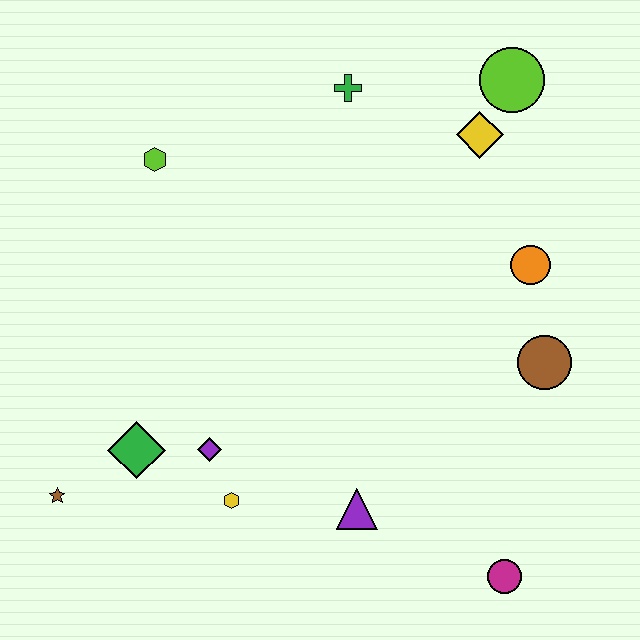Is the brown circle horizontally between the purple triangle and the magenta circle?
No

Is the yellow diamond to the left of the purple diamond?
No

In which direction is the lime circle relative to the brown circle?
The lime circle is above the brown circle.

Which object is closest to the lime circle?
The yellow diamond is closest to the lime circle.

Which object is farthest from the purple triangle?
The lime circle is farthest from the purple triangle.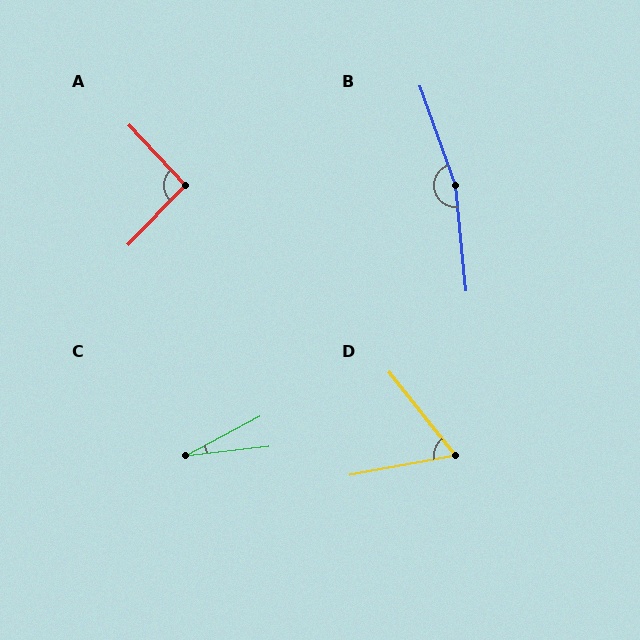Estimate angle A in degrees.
Approximately 93 degrees.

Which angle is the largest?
B, at approximately 166 degrees.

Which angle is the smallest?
C, at approximately 21 degrees.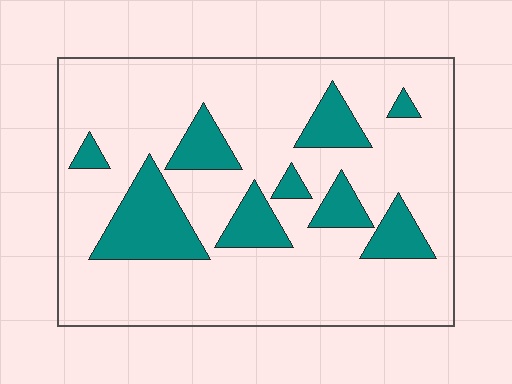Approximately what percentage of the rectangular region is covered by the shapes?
Approximately 20%.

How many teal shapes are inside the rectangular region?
9.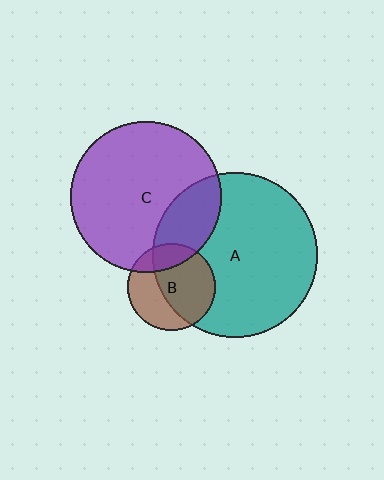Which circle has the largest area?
Circle A (teal).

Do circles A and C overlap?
Yes.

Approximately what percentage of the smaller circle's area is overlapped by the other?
Approximately 25%.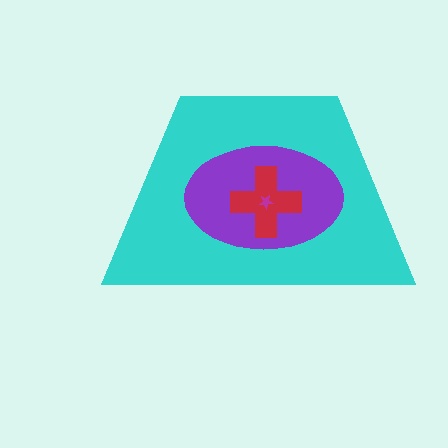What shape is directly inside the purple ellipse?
The red cross.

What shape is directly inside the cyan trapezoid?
The purple ellipse.